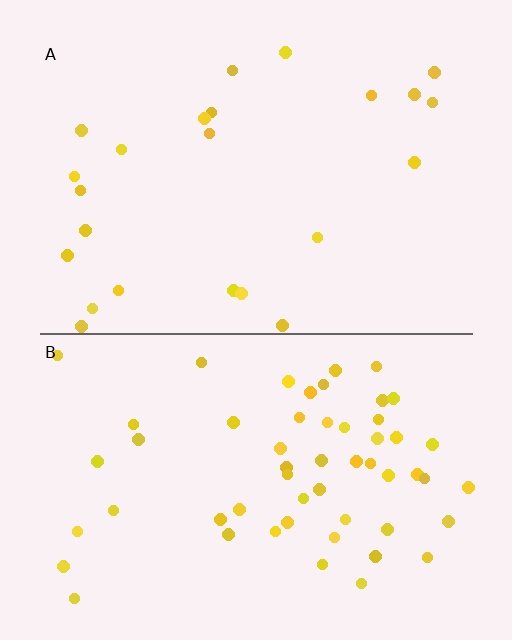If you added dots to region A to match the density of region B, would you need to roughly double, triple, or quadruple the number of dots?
Approximately double.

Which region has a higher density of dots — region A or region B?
B (the bottom).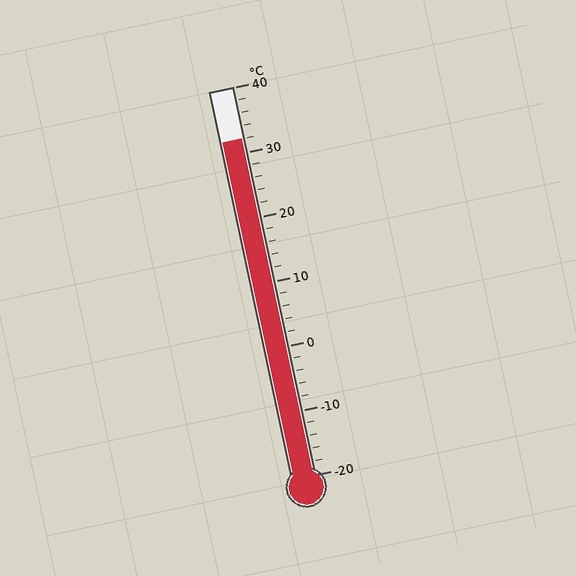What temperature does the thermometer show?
The thermometer shows approximately 32°C.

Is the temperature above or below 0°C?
The temperature is above 0°C.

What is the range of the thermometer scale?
The thermometer scale ranges from -20°C to 40°C.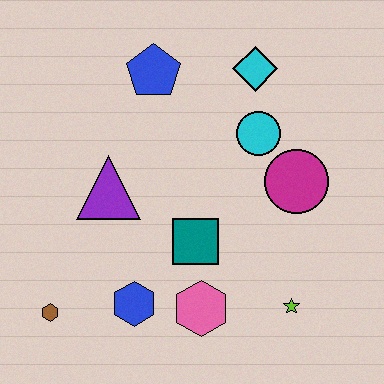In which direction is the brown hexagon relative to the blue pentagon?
The brown hexagon is below the blue pentagon.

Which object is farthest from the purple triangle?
The lime star is farthest from the purple triangle.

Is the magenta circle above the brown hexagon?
Yes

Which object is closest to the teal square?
The pink hexagon is closest to the teal square.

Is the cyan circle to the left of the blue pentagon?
No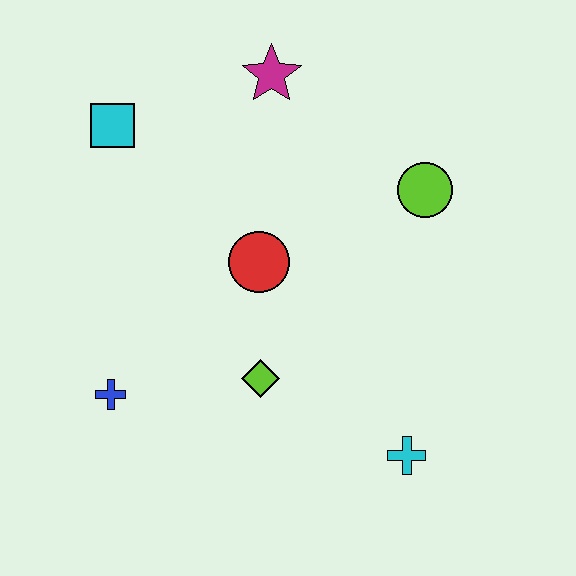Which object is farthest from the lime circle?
The blue cross is farthest from the lime circle.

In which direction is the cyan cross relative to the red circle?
The cyan cross is below the red circle.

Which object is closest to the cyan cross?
The lime diamond is closest to the cyan cross.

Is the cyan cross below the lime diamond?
Yes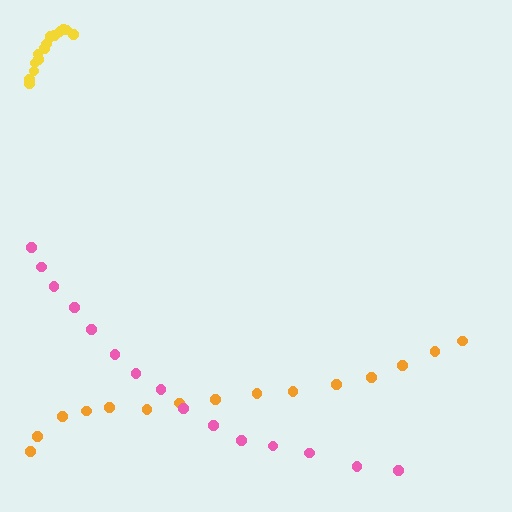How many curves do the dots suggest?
There are 3 distinct paths.